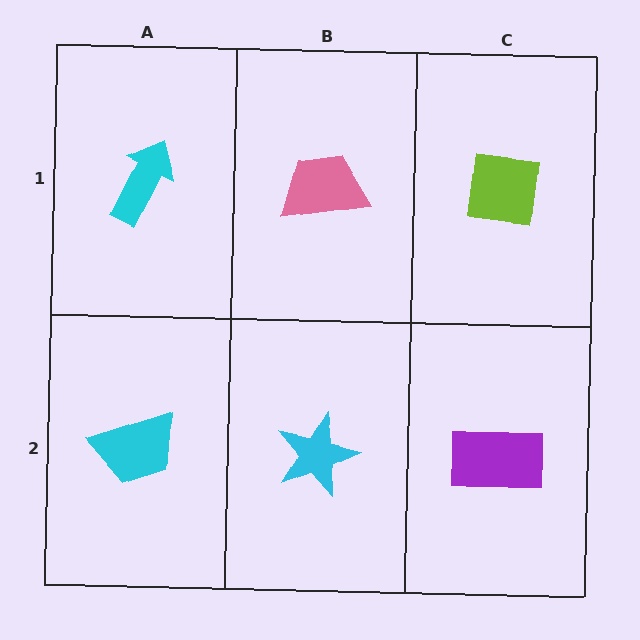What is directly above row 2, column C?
A lime square.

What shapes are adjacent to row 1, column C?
A purple rectangle (row 2, column C), a pink trapezoid (row 1, column B).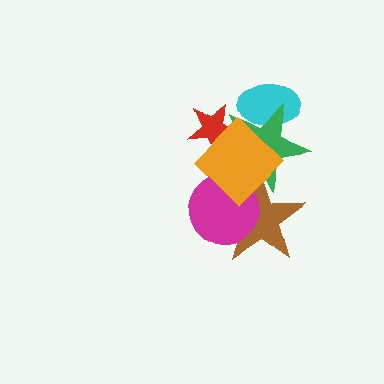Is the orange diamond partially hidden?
No, no other shape covers it.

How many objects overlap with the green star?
5 objects overlap with the green star.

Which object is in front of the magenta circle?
The orange diamond is in front of the magenta circle.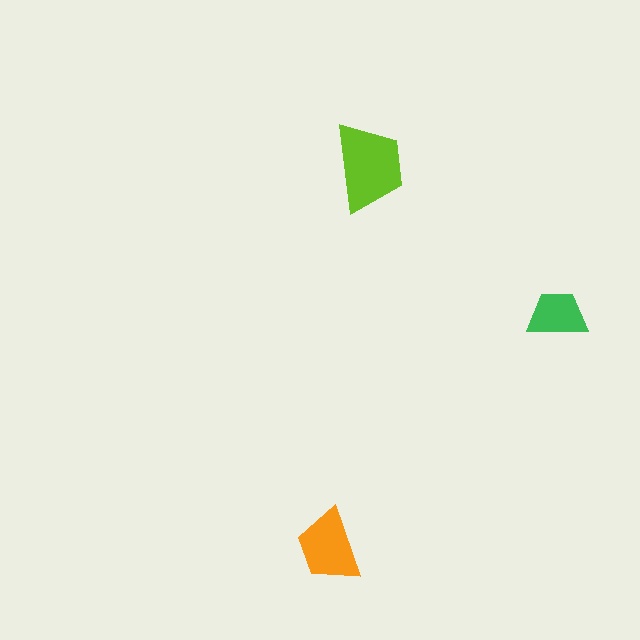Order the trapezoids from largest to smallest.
the lime one, the orange one, the green one.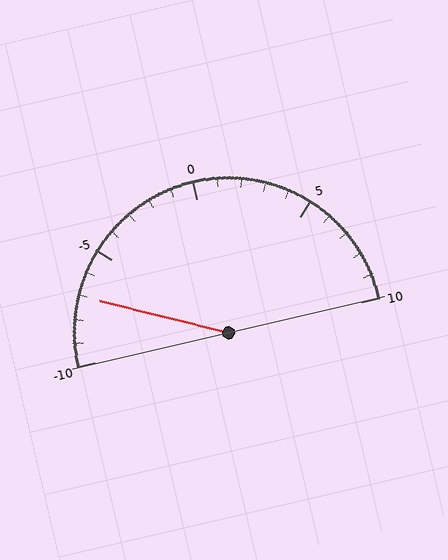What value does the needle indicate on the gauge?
The needle indicates approximately -7.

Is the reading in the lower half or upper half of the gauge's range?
The reading is in the lower half of the range (-10 to 10).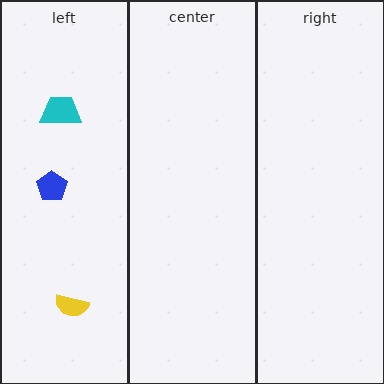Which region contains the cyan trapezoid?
The left region.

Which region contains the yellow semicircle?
The left region.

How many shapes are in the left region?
3.